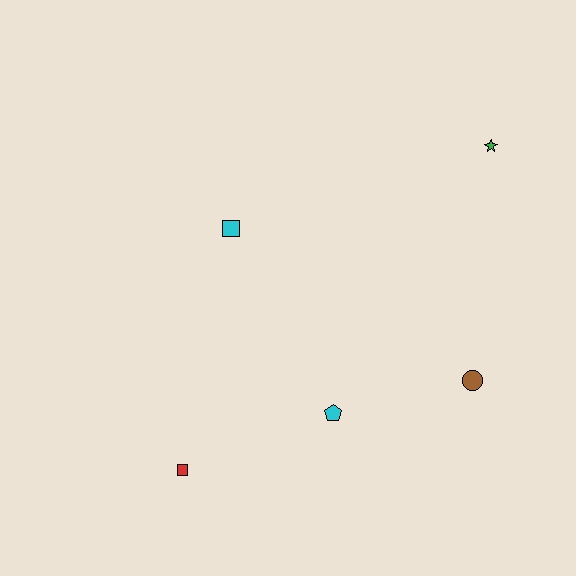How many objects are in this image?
There are 5 objects.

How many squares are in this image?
There are 2 squares.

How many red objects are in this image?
There is 1 red object.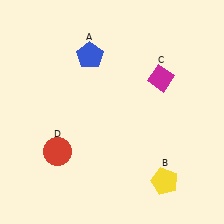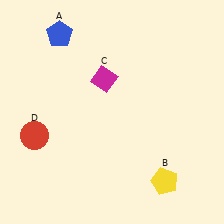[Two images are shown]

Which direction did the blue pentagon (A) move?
The blue pentagon (A) moved left.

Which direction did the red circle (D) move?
The red circle (D) moved left.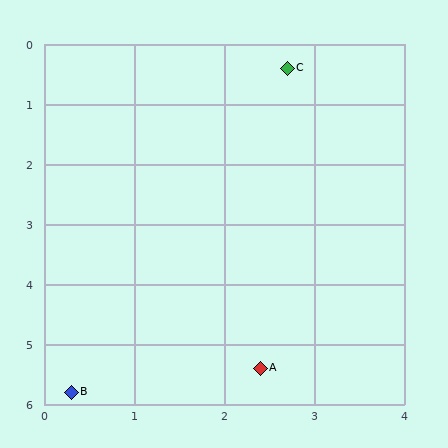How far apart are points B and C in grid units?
Points B and C are about 5.9 grid units apart.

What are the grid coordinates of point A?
Point A is at approximately (2.4, 5.4).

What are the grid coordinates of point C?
Point C is at approximately (2.7, 0.4).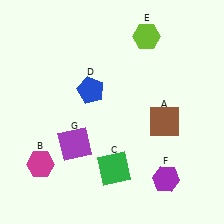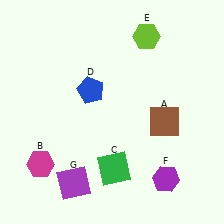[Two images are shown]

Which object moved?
The purple square (G) moved down.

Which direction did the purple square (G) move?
The purple square (G) moved down.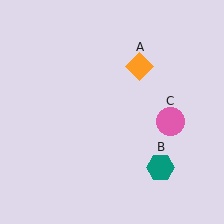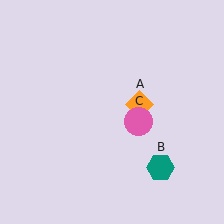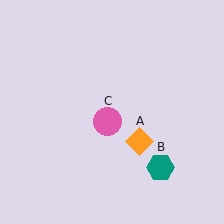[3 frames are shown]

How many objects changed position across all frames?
2 objects changed position: orange diamond (object A), pink circle (object C).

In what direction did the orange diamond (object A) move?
The orange diamond (object A) moved down.